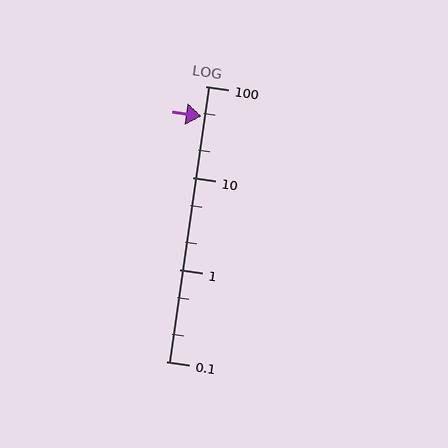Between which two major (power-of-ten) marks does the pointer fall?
The pointer is between 10 and 100.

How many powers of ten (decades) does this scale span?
The scale spans 3 decades, from 0.1 to 100.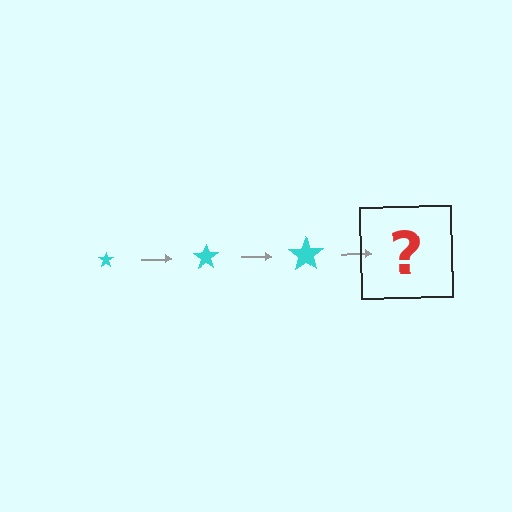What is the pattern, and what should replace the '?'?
The pattern is that the star gets progressively larger each step. The '?' should be a cyan star, larger than the previous one.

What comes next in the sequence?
The next element should be a cyan star, larger than the previous one.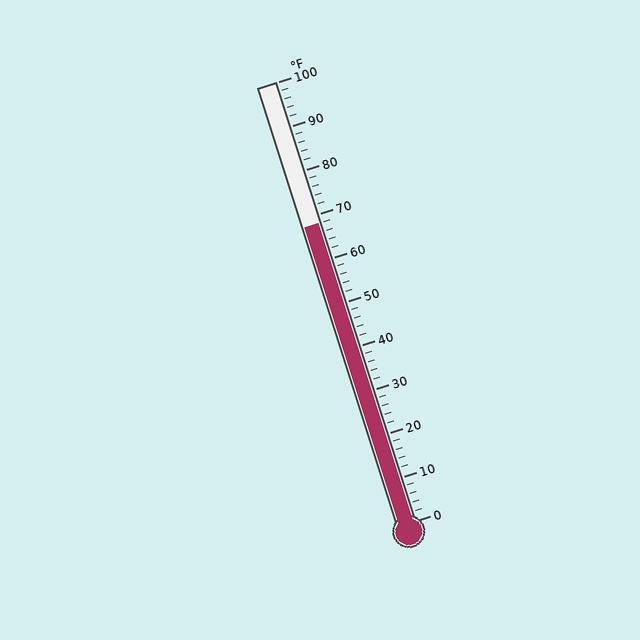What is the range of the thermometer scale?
The thermometer scale ranges from 0°F to 100°F.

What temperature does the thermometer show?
The thermometer shows approximately 68°F.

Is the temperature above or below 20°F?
The temperature is above 20°F.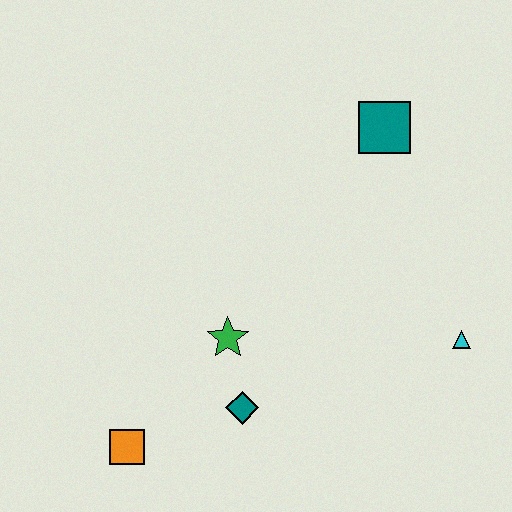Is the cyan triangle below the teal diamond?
No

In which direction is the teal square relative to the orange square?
The teal square is above the orange square.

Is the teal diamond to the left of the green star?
No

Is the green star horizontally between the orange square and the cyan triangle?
Yes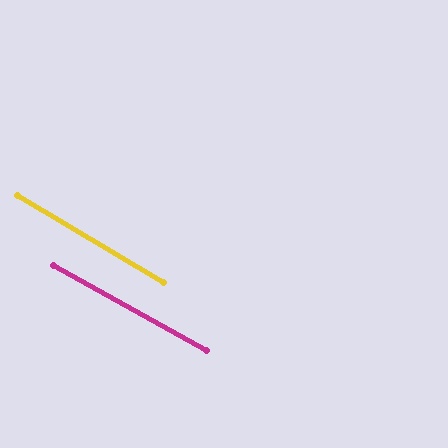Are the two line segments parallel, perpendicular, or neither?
Parallel — their directions differ by only 1.3°.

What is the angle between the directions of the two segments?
Approximately 1 degree.